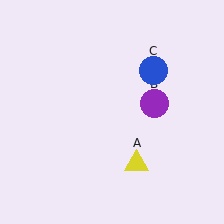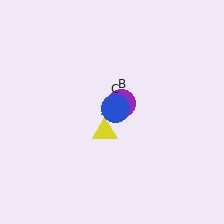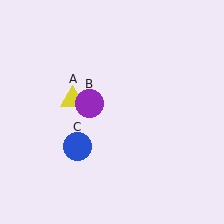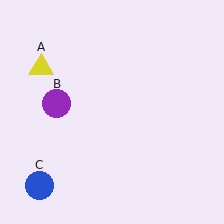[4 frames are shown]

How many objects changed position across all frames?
3 objects changed position: yellow triangle (object A), purple circle (object B), blue circle (object C).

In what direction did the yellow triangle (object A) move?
The yellow triangle (object A) moved up and to the left.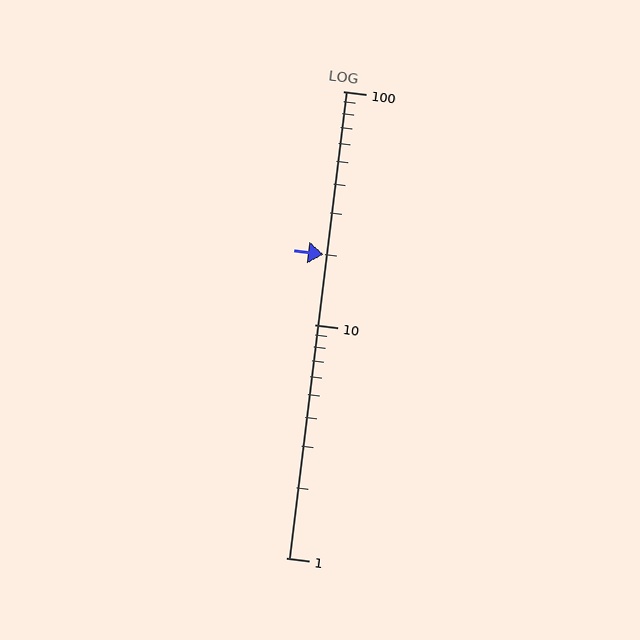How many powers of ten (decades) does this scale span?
The scale spans 2 decades, from 1 to 100.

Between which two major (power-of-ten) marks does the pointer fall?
The pointer is between 10 and 100.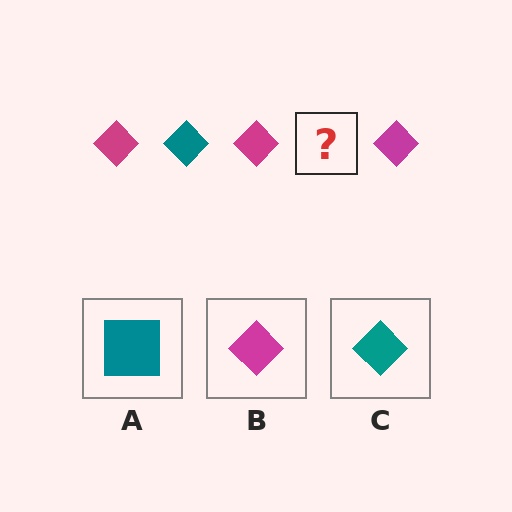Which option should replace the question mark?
Option C.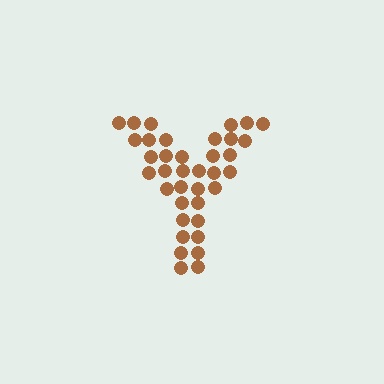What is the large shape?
The large shape is the letter Y.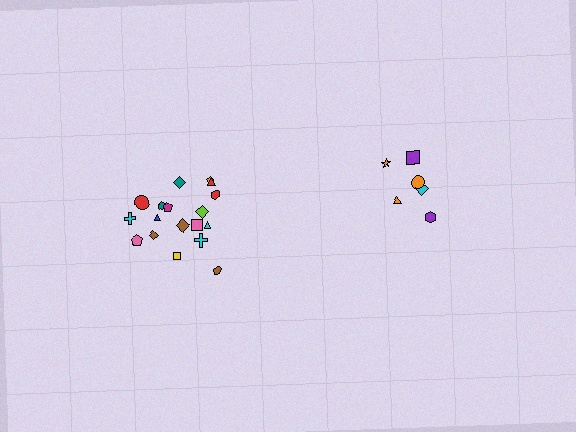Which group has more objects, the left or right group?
The left group.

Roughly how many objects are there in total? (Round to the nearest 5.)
Roughly 25 objects in total.